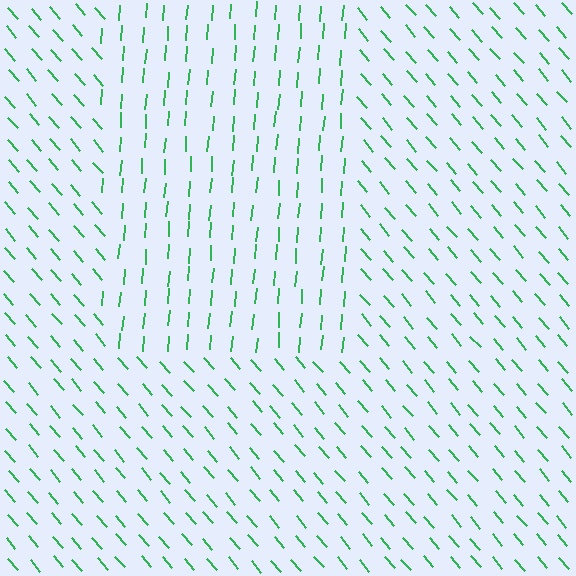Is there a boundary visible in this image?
Yes, there is a texture boundary formed by a change in line orientation.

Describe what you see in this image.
The image is filled with small green line segments. A rectangle region in the image has lines oriented differently from the surrounding lines, creating a visible texture boundary.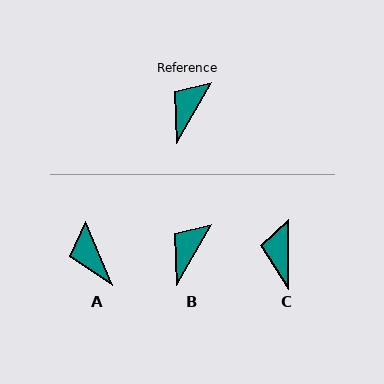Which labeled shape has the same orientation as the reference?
B.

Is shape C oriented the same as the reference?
No, it is off by about 30 degrees.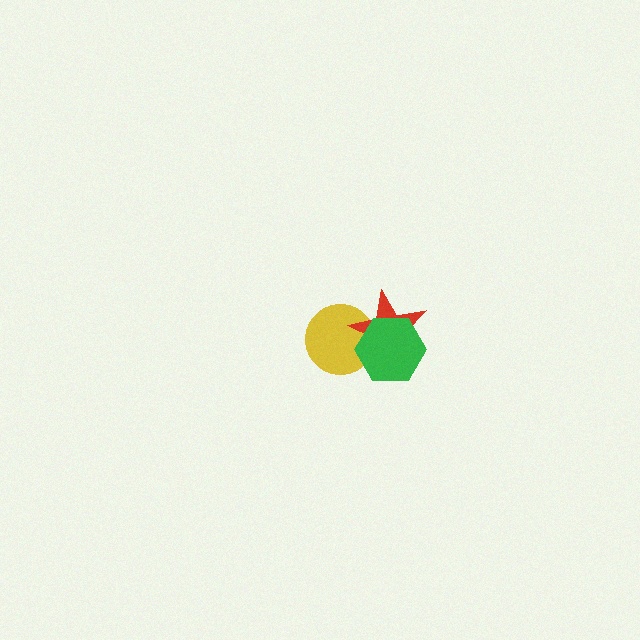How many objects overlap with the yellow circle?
2 objects overlap with the yellow circle.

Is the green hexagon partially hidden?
No, no other shape covers it.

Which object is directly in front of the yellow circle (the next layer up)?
The red star is directly in front of the yellow circle.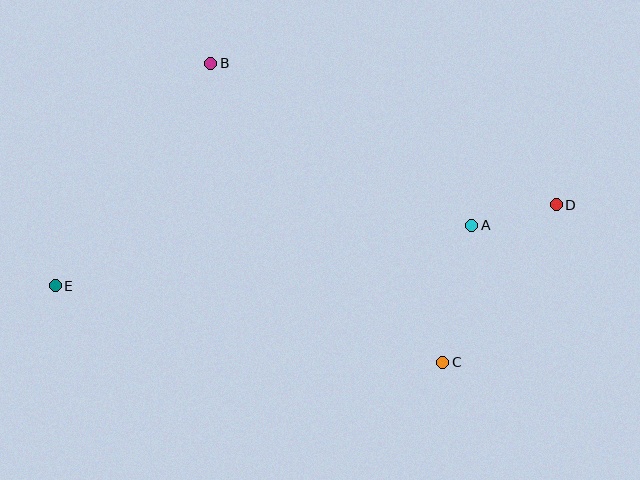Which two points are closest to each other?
Points A and D are closest to each other.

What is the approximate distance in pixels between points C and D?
The distance between C and D is approximately 194 pixels.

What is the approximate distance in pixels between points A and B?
The distance between A and B is approximately 307 pixels.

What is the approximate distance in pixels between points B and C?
The distance between B and C is approximately 378 pixels.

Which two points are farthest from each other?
Points D and E are farthest from each other.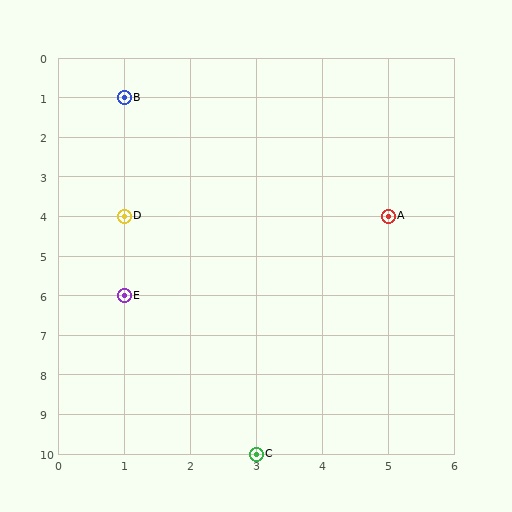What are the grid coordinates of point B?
Point B is at grid coordinates (1, 1).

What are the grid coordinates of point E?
Point E is at grid coordinates (1, 6).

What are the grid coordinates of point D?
Point D is at grid coordinates (1, 4).